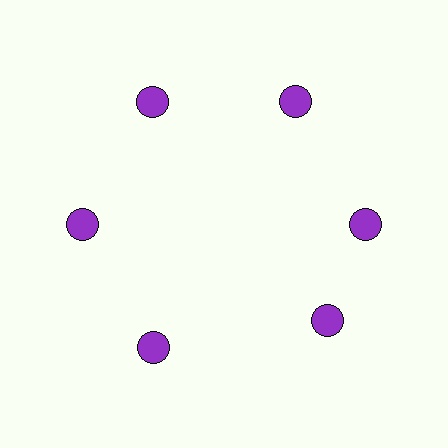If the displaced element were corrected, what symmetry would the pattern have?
It would have 6-fold rotational symmetry — the pattern would map onto itself every 60 degrees.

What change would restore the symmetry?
The symmetry would be restored by rotating it back into even spacing with its neighbors so that all 6 circles sit at equal angles and equal distance from the center.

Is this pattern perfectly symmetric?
No. The 6 purple circles are arranged in a ring, but one element near the 5 o'clock position is rotated out of alignment along the ring, breaking the 6-fold rotational symmetry.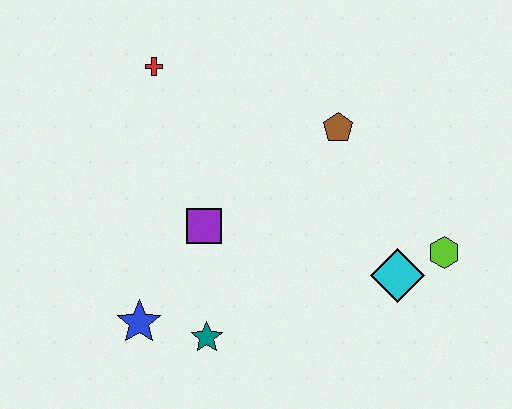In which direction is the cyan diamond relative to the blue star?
The cyan diamond is to the right of the blue star.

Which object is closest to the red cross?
The purple square is closest to the red cross.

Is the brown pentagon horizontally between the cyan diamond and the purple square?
Yes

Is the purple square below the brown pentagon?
Yes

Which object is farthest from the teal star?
The red cross is farthest from the teal star.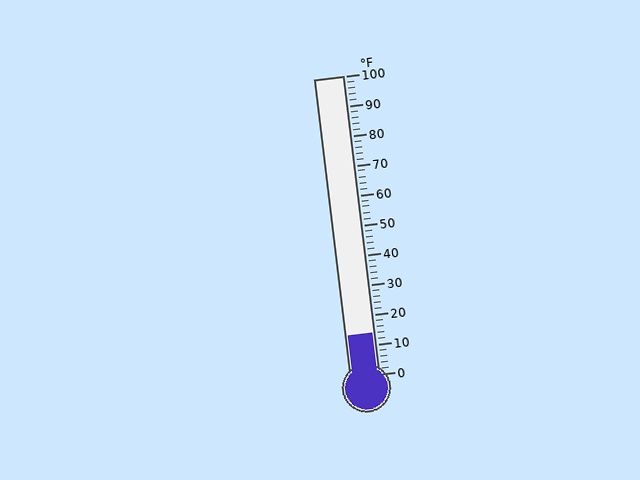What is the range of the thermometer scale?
The thermometer scale ranges from 0°F to 100°F.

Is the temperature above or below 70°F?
The temperature is below 70°F.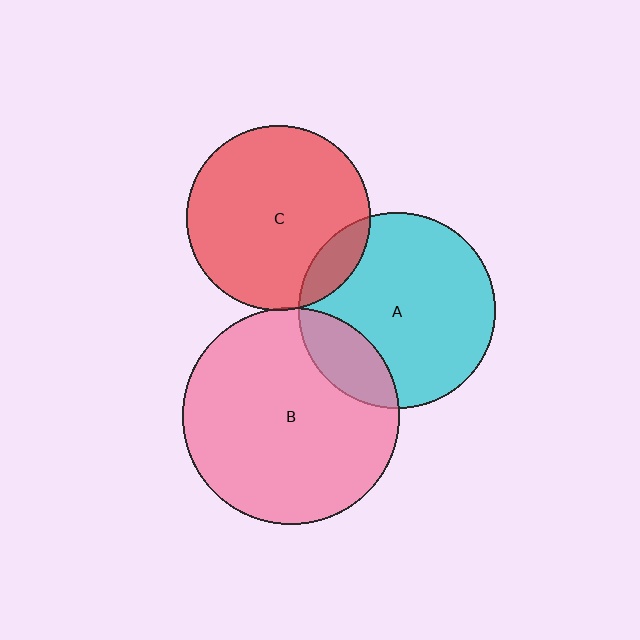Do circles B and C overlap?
Yes.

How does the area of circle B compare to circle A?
Approximately 1.2 times.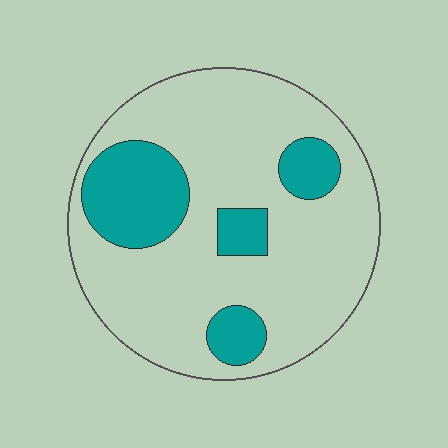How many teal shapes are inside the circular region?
4.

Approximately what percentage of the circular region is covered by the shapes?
Approximately 25%.